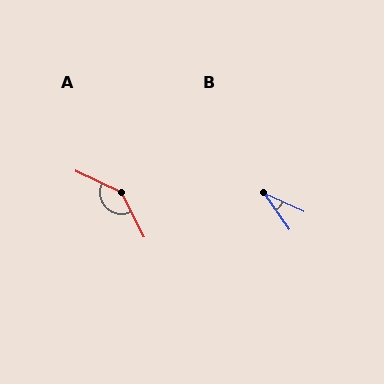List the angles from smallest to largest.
B (31°), A (142°).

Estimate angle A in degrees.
Approximately 142 degrees.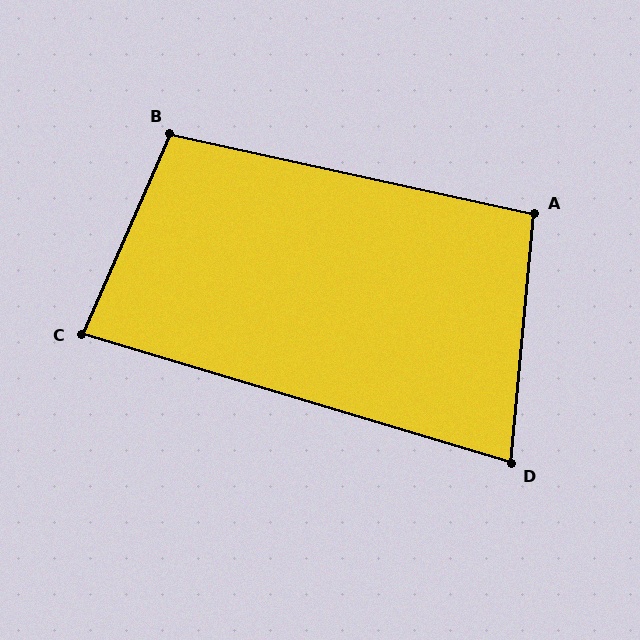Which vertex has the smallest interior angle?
D, at approximately 79 degrees.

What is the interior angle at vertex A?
Approximately 97 degrees (obtuse).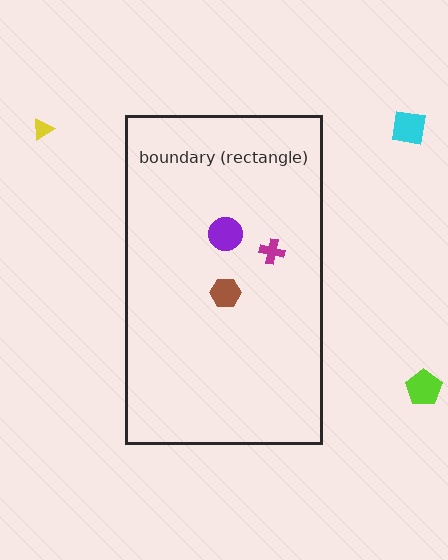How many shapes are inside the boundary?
3 inside, 3 outside.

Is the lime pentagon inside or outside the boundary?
Outside.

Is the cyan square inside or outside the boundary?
Outside.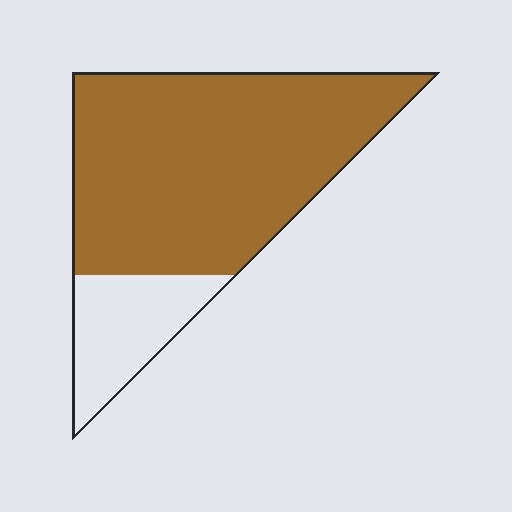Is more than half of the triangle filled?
Yes.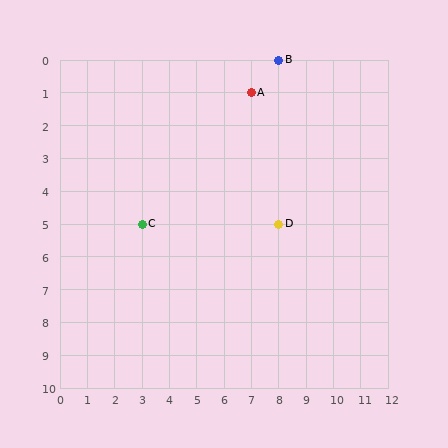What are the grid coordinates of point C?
Point C is at grid coordinates (3, 5).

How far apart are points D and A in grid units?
Points D and A are 1 column and 4 rows apart (about 4.1 grid units diagonally).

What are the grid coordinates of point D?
Point D is at grid coordinates (8, 5).